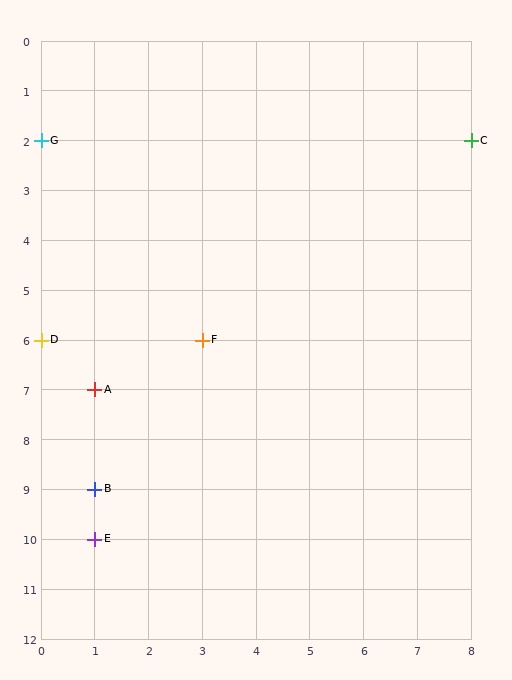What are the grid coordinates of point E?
Point E is at grid coordinates (1, 10).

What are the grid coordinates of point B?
Point B is at grid coordinates (1, 9).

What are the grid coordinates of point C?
Point C is at grid coordinates (8, 2).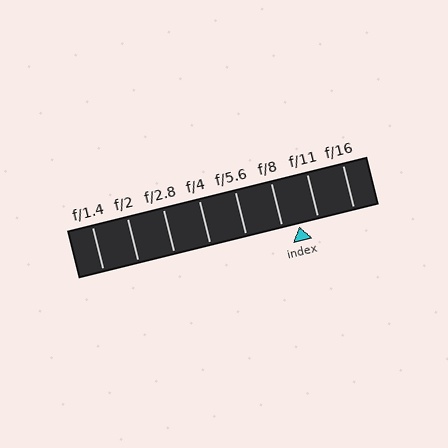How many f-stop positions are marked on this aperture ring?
There are 8 f-stop positions marked.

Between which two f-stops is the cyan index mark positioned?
The index mark is between f/8 and f/11.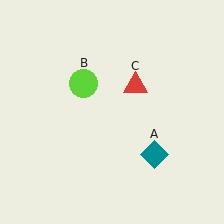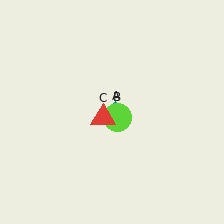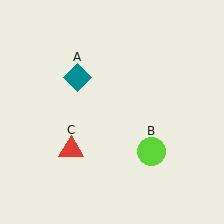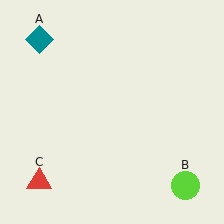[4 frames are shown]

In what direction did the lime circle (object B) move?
The lime circle (object B) moved down and to the right.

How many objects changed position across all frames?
3 objects changed position: teal diamond (object A), lime circle (object B), red triangle (object C).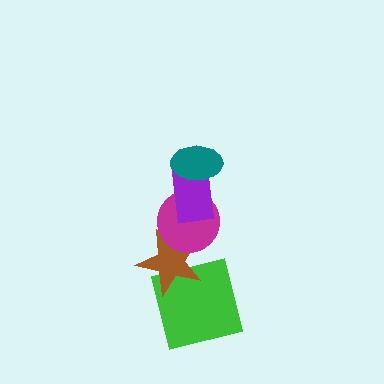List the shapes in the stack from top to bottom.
From top to bottom: the teal ellipse, the purple rectangle, the magenta circle, the brown star, the green square.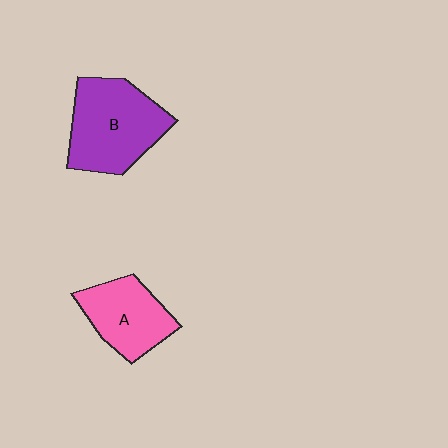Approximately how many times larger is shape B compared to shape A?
Approximately 1.4 times.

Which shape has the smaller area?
Shape A (pink).